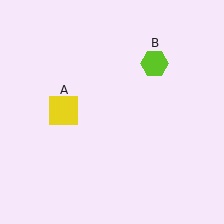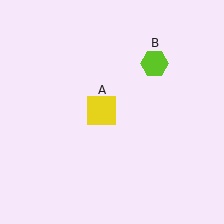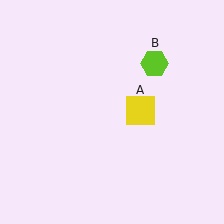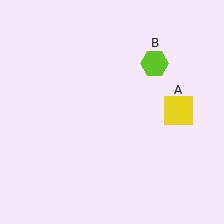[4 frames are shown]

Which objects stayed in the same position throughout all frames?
Lime hexagon (object B) remained stationary.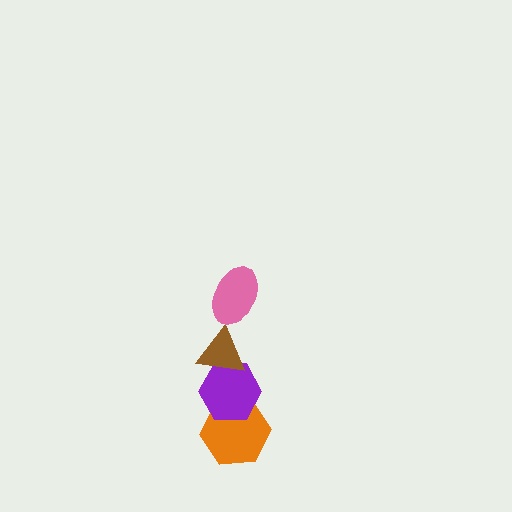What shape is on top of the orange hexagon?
The purple hexagon is on top of the orange hexagon.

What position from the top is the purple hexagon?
The purple hexagon is 3rd from the top.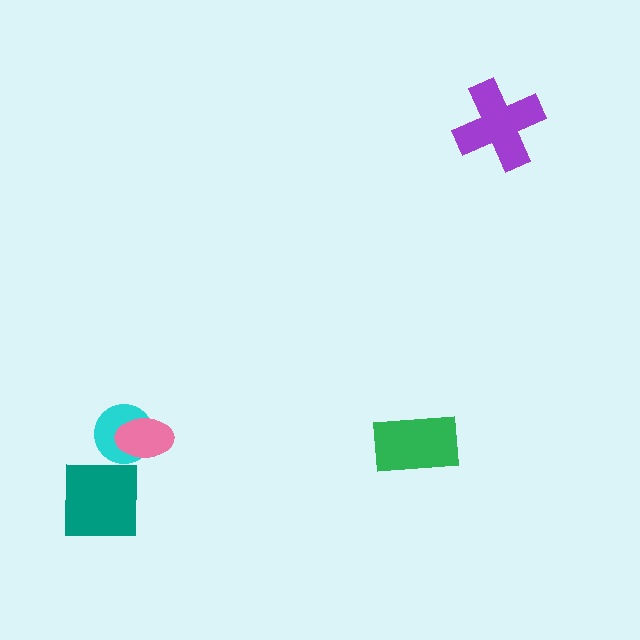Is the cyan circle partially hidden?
Yes, it is partially covered by another shape.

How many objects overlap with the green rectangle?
0 objects overlap with the green rectangle.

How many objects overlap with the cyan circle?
2 objects overlap with the cyan circle.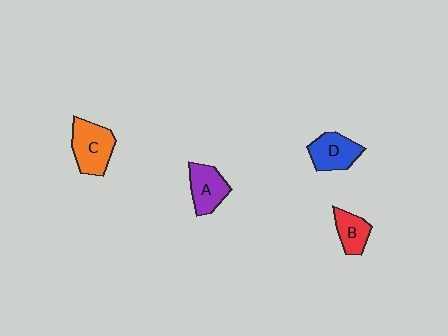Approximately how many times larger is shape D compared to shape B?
Approximately 1.3 times.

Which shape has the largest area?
Shape C (orange).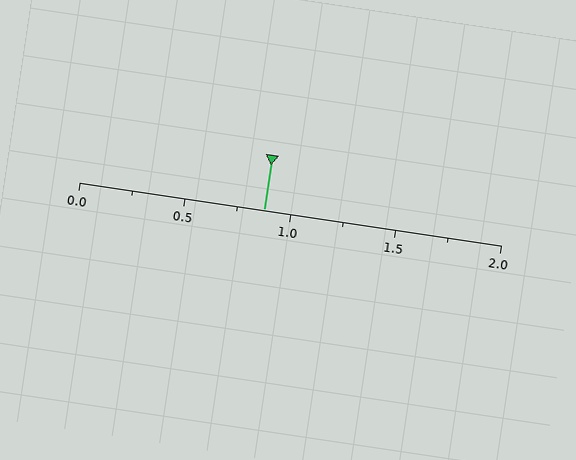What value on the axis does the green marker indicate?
The marker indicates approximately 0.88.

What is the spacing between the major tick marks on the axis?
The major ticks are spaced 0.5 apart.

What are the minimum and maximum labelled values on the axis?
The axis runs from 0.0 to 2.0.